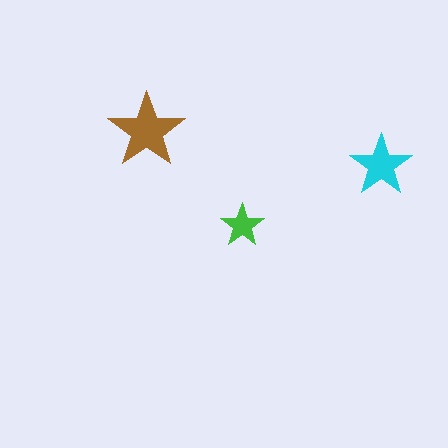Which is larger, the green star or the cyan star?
The cyan one.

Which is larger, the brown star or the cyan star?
The brown one.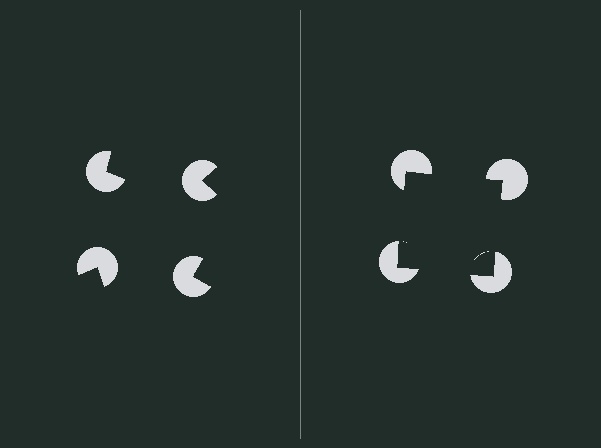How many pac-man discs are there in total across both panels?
8 — 4 on each side.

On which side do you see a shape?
An illusory square appears on the right side. On the left side the wedge cuts are rotated, so no coherent shape forms.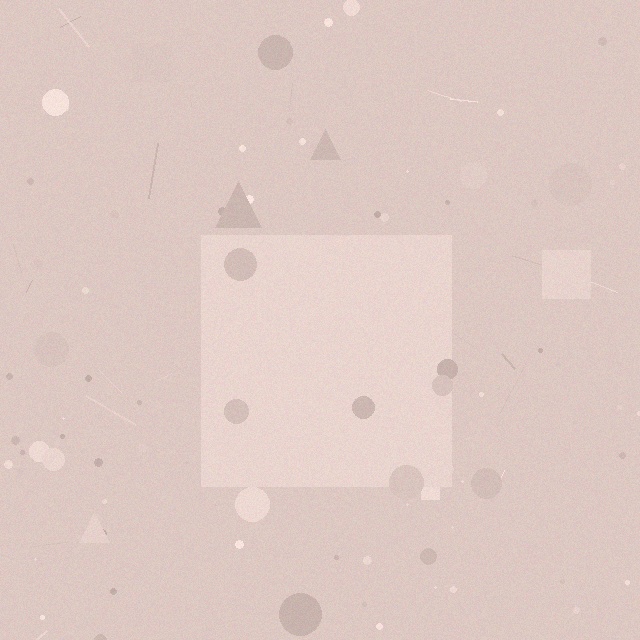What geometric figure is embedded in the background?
A square is embedded in the background.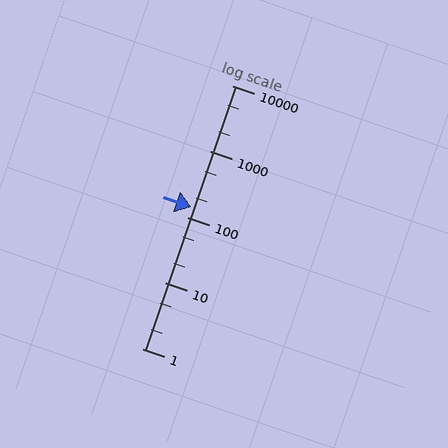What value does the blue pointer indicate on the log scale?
The pointer indicates approximately 140.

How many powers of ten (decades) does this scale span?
The scale spans 4 decades, from 1 to 10000.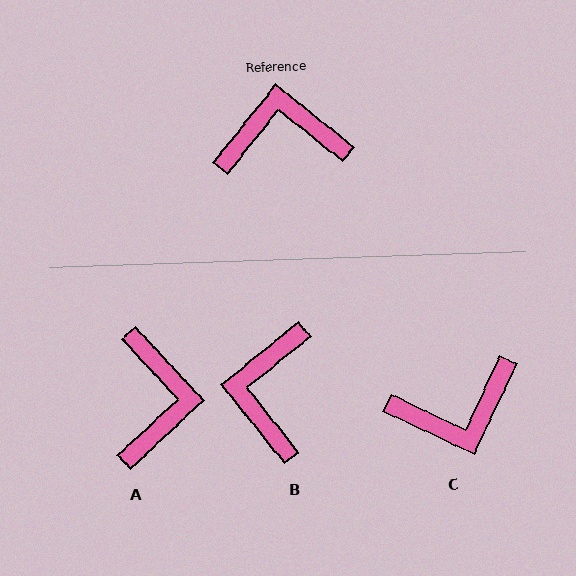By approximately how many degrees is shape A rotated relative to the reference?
Approximately 98 degrees clockwise.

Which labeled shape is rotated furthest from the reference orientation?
C, about 167 degrees away.